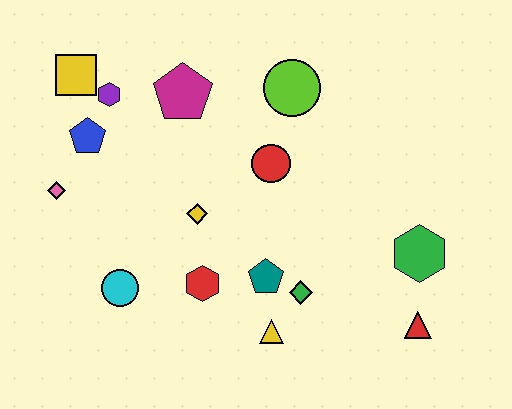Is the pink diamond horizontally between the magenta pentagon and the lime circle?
No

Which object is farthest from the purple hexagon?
The red triangle is farthest from the purple hexagon.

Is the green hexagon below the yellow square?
Yes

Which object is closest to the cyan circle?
The red hexagon is closest to the cyan circle.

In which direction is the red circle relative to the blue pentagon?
The red circle is to the right of the blue pentagon.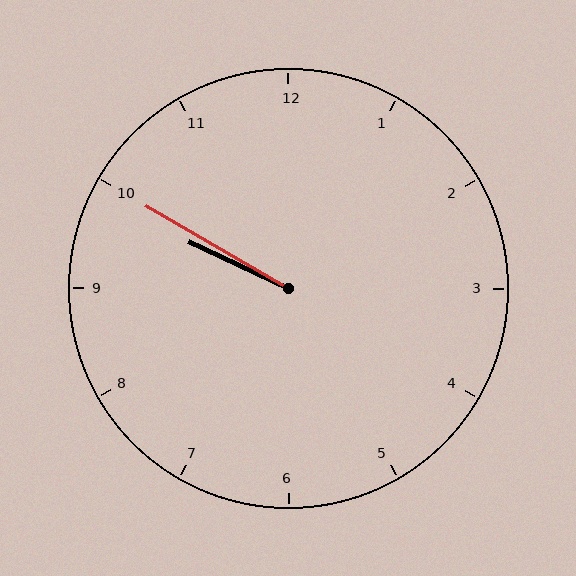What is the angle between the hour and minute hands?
Approximately 5 degrees.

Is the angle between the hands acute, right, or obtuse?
It is acute.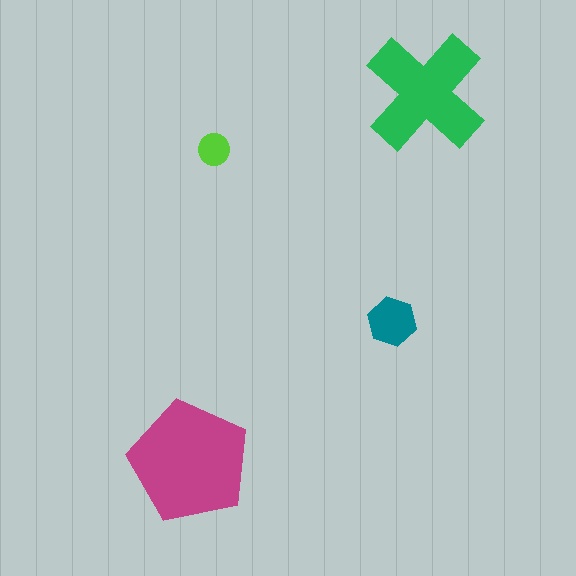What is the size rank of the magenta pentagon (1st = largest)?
1st.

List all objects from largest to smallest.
The magenta pentagon, the green cross, the teal hexagon, the lime circle.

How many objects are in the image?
There are 4 objects in the image.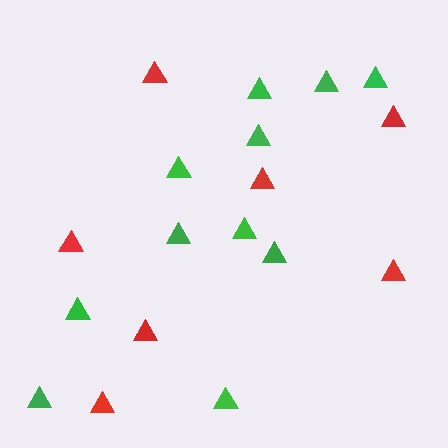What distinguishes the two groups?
There are 2 groups: one group of red triangles (7) and one group of green triangles (11).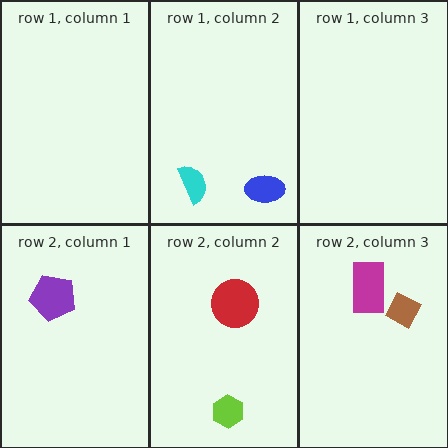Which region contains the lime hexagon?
The row 2, column 2 region.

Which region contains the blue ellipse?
The row 1, column 2 region.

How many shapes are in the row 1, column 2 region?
2.